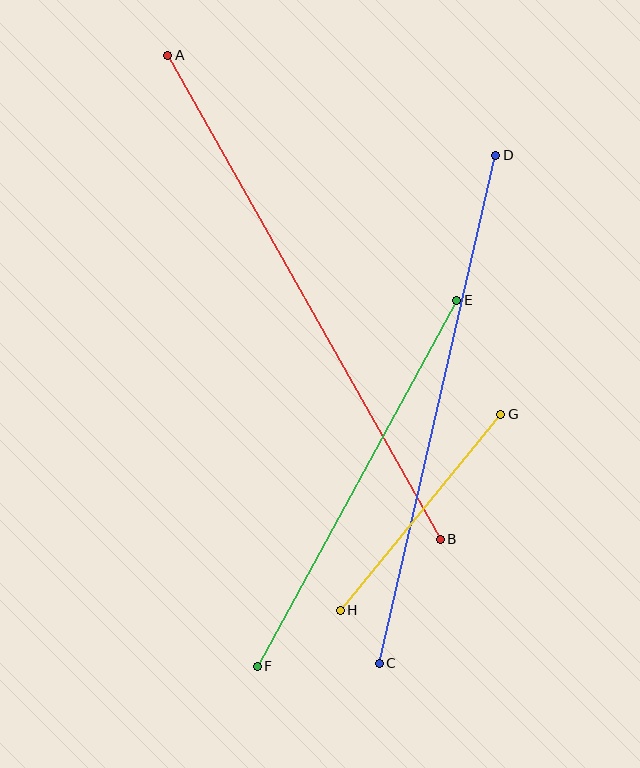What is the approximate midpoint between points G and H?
The midpoint is at approximately (421, 512) pixels.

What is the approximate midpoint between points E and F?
The midpoint is at approximately (357, 483) pixels.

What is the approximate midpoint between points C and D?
The midpoint is at approximately (437, 409) pixels.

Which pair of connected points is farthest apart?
Points A and B are farthest apart.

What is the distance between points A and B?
The distance is approximately 555 pixels.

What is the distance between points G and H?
The distance is approximately 254 pixels.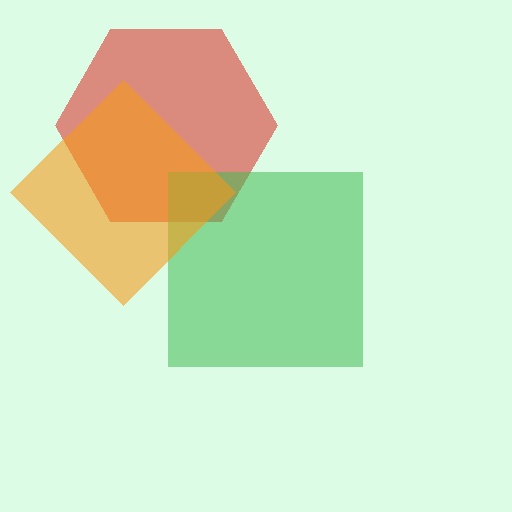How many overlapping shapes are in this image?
There are 3 overlapping shapes in the image.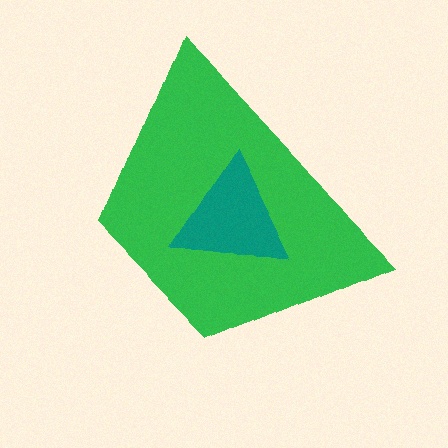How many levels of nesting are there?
2.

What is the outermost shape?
The green trapezoid.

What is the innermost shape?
The teal triangle.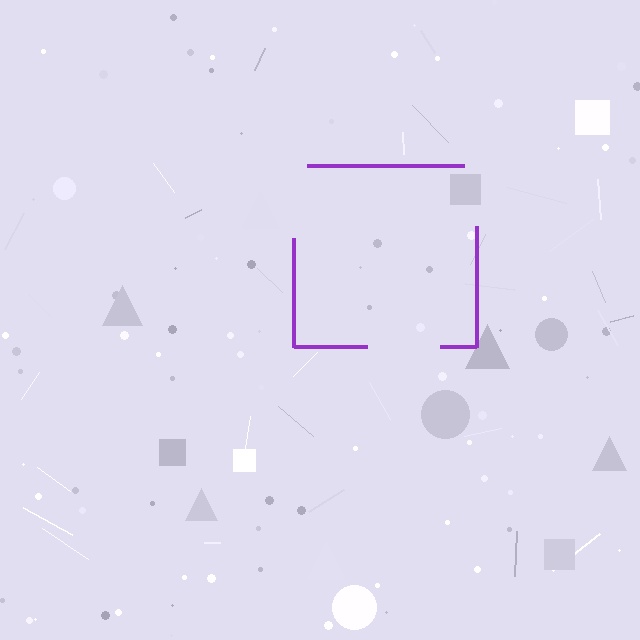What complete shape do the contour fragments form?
The contour fragments form a square.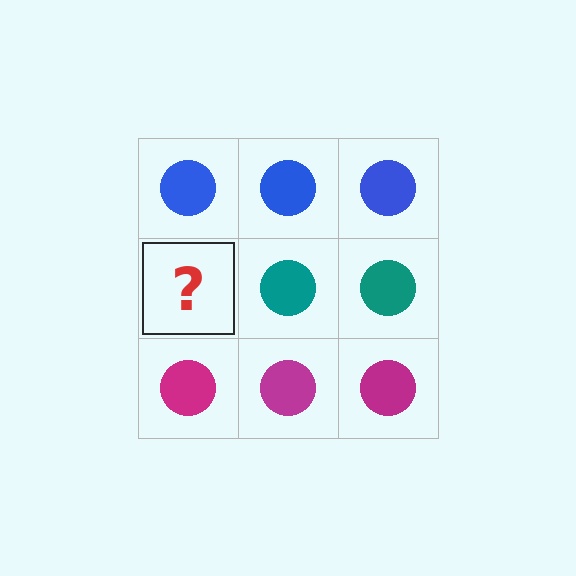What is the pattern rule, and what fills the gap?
The rule is that each row has a consistent color. The gap should be filled with a teal circle.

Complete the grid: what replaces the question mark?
The question mark should be replaced with a teal circle.